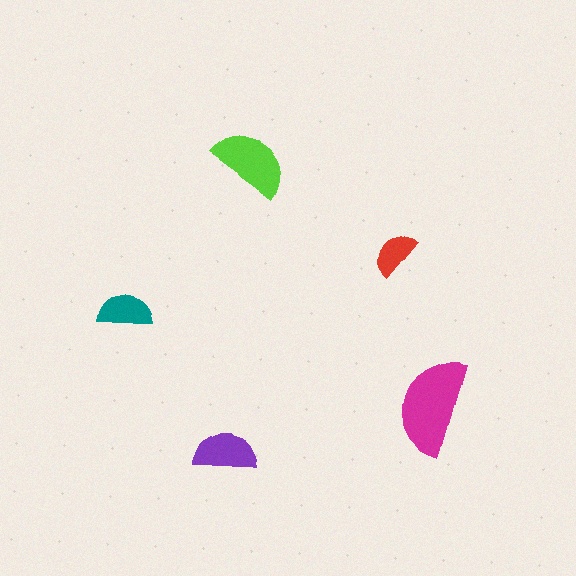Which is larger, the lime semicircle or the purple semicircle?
The lime one.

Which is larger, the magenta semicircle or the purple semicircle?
The magenta one.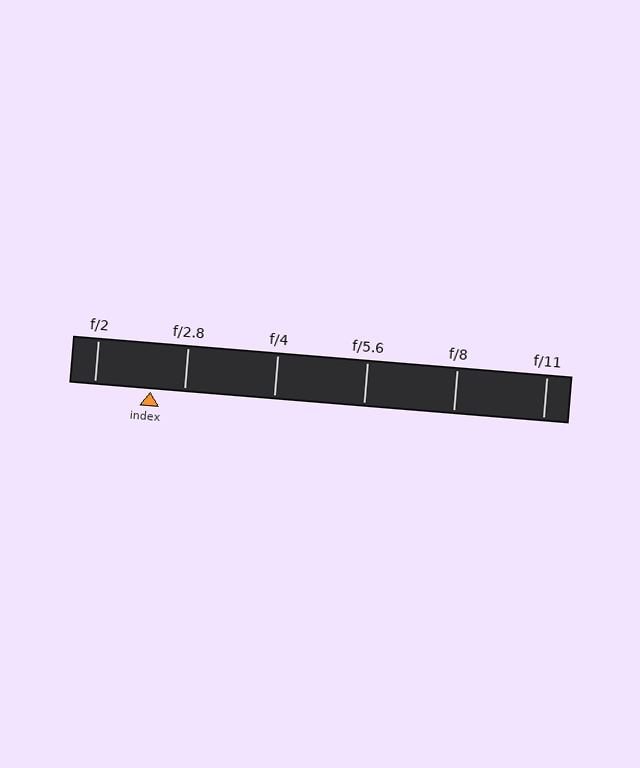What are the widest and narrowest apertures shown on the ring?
The widest aperture shown is f/2 and the narrowest is f/11.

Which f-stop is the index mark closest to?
The index mark is closest to f/2.8.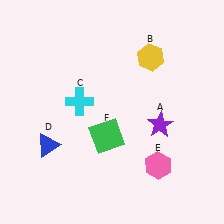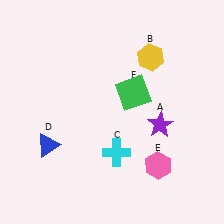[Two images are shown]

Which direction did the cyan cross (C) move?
The cyan cross (C) moved down.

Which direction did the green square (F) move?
The green square (F) moved up.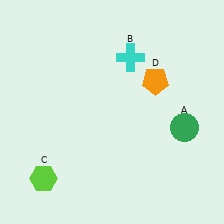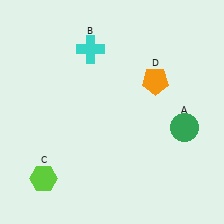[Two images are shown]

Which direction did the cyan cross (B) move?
The cyan cross (B) moved left.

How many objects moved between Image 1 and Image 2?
1 object moved between the two images.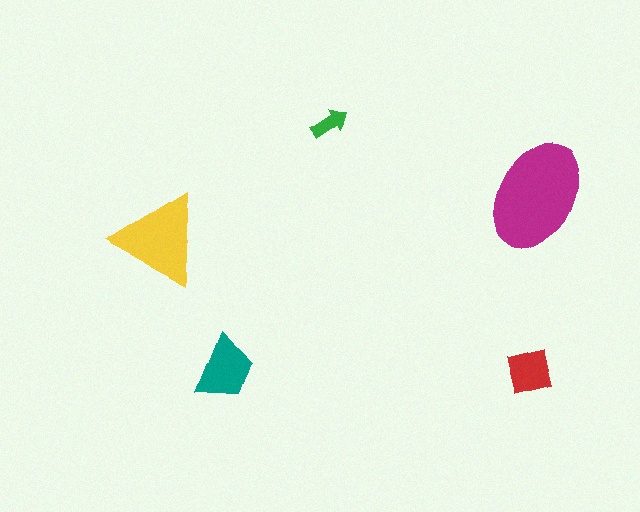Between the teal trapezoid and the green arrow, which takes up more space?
The teal trapezoid.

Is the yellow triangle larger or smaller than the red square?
Larger.